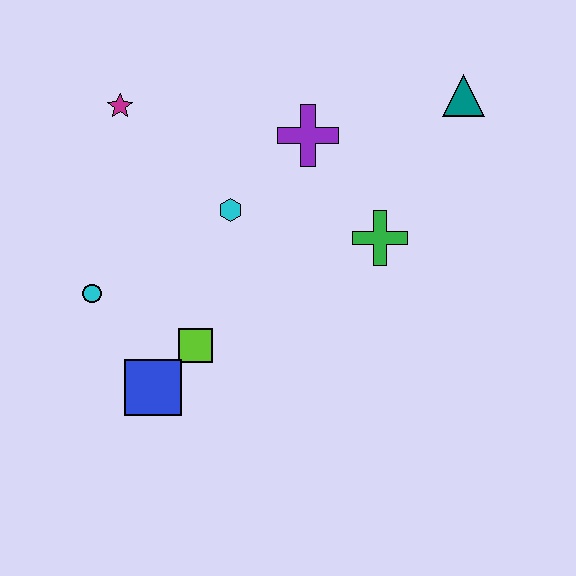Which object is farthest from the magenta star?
The teal triangle is farthest from the magenta star.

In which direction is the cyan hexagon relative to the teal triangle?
The cyan hexagon is to the left of the teal triangle.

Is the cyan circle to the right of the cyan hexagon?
No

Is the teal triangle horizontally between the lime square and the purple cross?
No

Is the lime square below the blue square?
No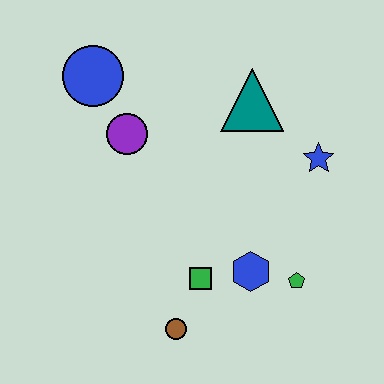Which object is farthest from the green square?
The blue circle is farthest from the green square.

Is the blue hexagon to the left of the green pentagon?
Yes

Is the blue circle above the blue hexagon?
Yes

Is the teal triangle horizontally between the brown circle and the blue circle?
No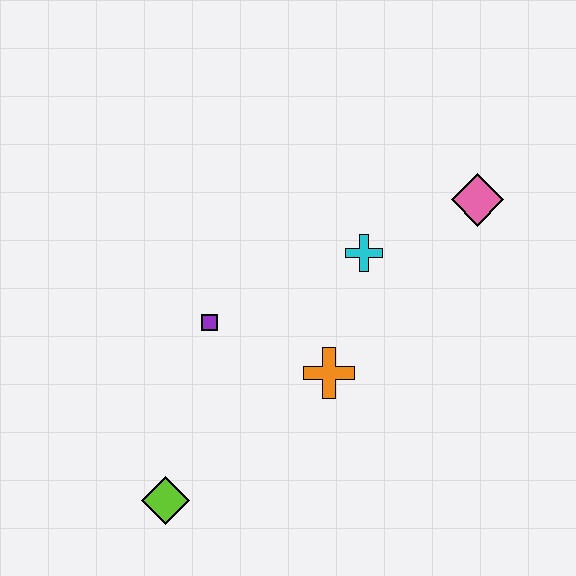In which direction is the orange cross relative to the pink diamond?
The orange cross is below the pink diamond.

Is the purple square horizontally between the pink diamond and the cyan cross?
No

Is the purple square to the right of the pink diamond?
No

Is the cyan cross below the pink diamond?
Yes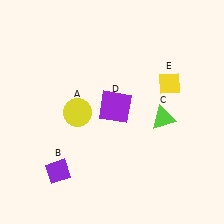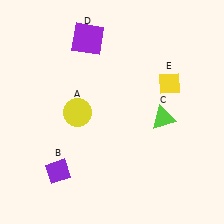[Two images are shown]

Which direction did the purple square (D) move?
The purple square (D) moved up.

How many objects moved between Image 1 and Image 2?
1 object moved between the two images.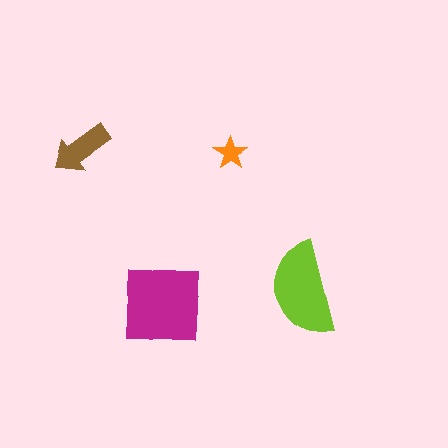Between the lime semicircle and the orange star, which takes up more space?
The lime semicircle.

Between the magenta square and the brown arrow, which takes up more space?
The magenta square.